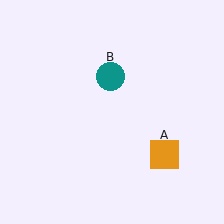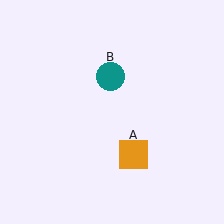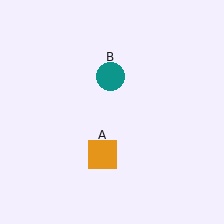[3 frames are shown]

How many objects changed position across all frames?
1 object changed position: orange square (object A).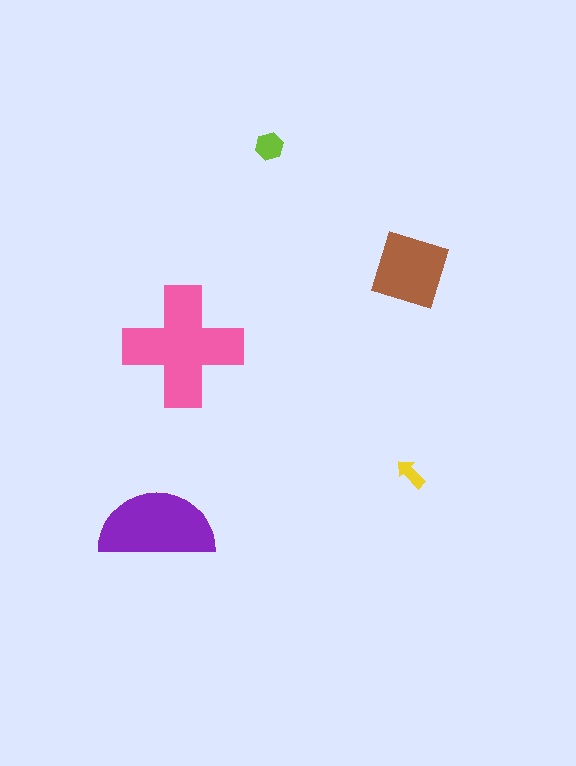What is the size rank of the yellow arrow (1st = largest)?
5th.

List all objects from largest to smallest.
The pink cross, the purple semicircle, the brown square, the lime hexagon, the yellow arrow.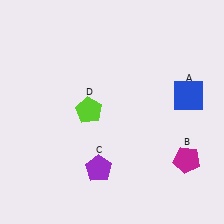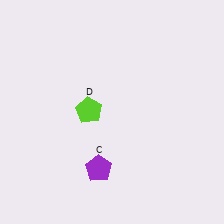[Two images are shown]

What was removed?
The blue square (A), the magenta pentagon (B) were removed in Image 2.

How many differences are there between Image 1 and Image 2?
There are 2 differences between the two images.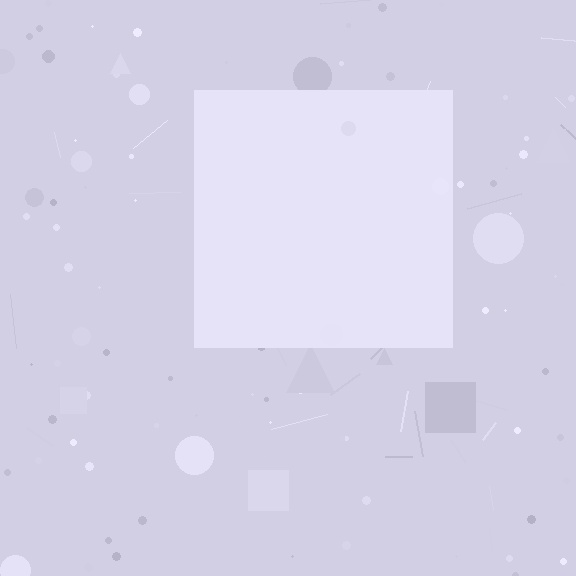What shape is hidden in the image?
A square is hidden in the image.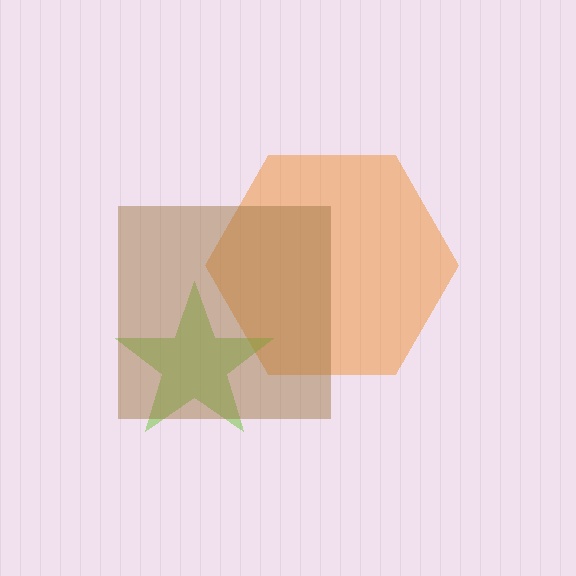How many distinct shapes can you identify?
There are 3 distinct shapes: an orange hexagon, a lime star, a brown square.